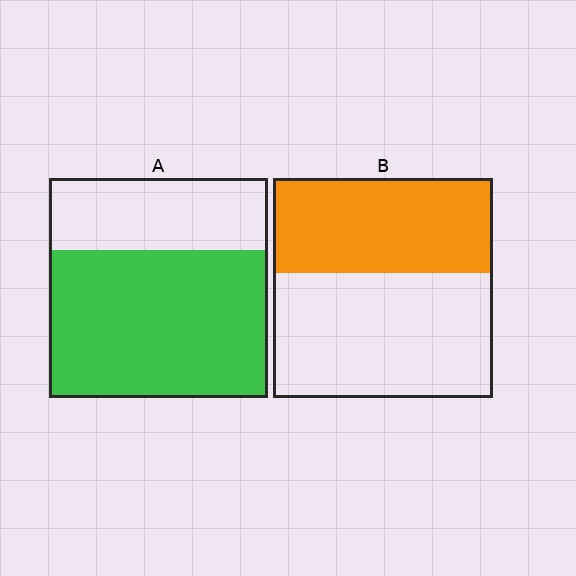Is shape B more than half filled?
No.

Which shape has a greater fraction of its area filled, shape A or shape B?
Shape A.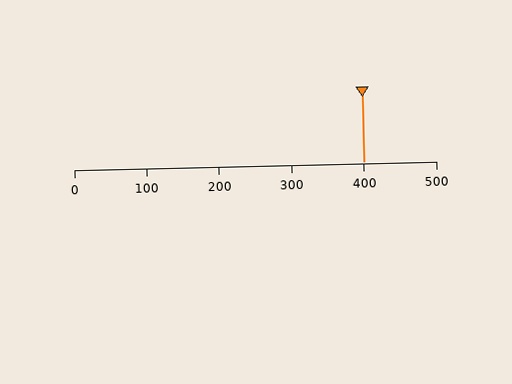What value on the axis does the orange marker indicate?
The marker indicates approximately 400.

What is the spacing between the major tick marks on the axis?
The major ticks are spaced 100 apart.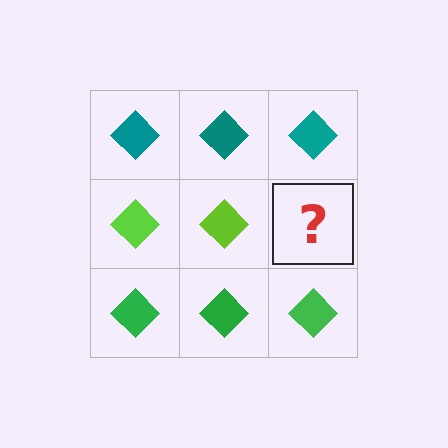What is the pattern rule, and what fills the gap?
The rule is that each row has a consistent color. The gap should be filled with a lime diamond.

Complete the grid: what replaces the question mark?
The question mark should be replaced with a lime diamond.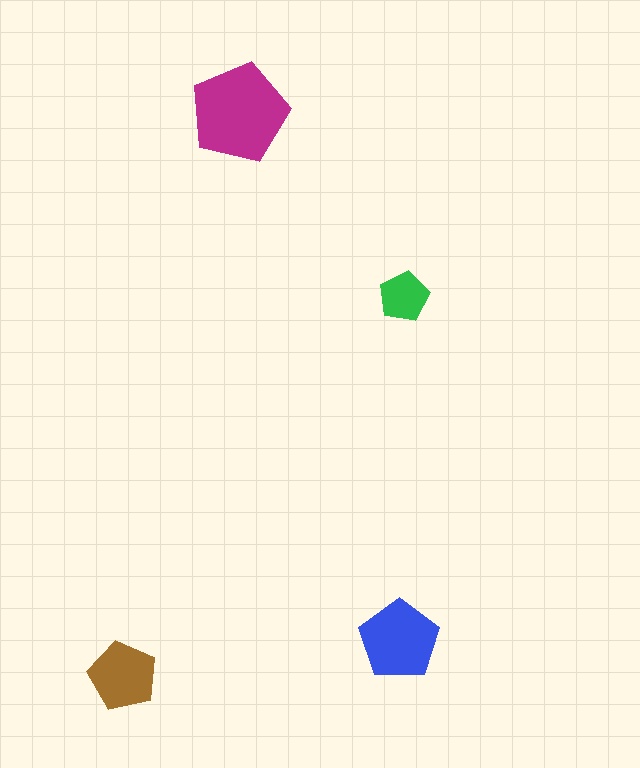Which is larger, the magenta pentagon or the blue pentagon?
The magenta one.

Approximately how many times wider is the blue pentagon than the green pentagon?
About 1.5 times wider.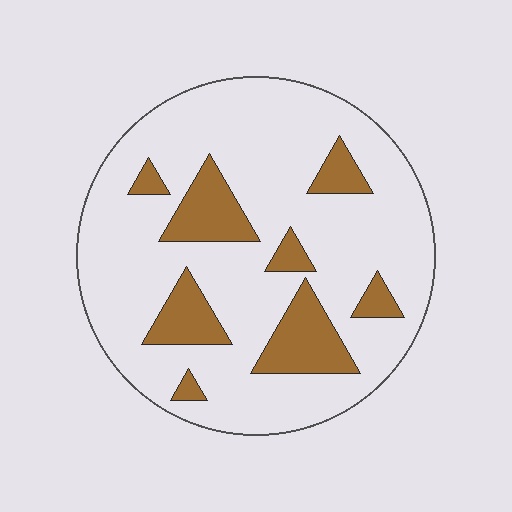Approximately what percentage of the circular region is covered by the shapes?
Approximately 20%.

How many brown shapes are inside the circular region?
8.